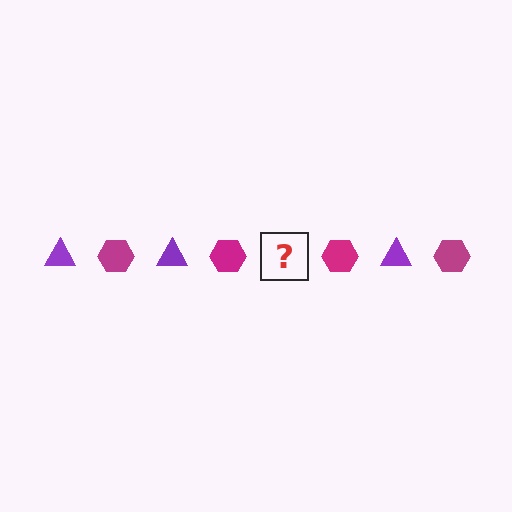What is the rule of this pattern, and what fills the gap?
The rule is that the pattern alternates between purple triangle and magenta hexagon. The gap should be filled with a purple triangle.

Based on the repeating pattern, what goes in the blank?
The blank should be a purple triangle.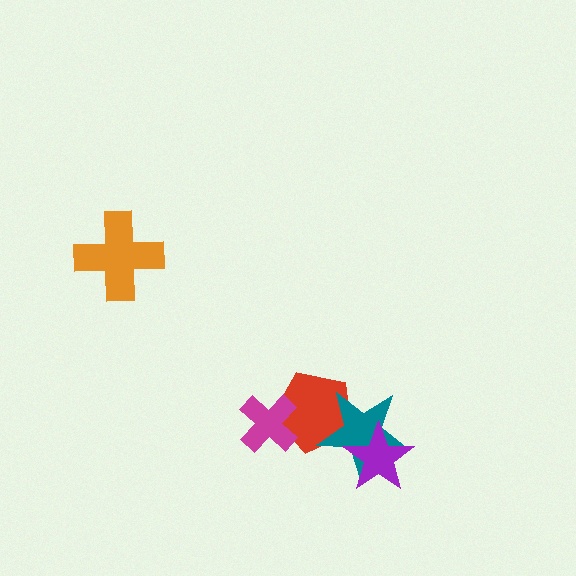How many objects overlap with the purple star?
1 object overlaps with the purple star.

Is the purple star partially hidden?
No, no other shape covers it.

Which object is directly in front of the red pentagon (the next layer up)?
The teal star is directly in front of the red pentagon.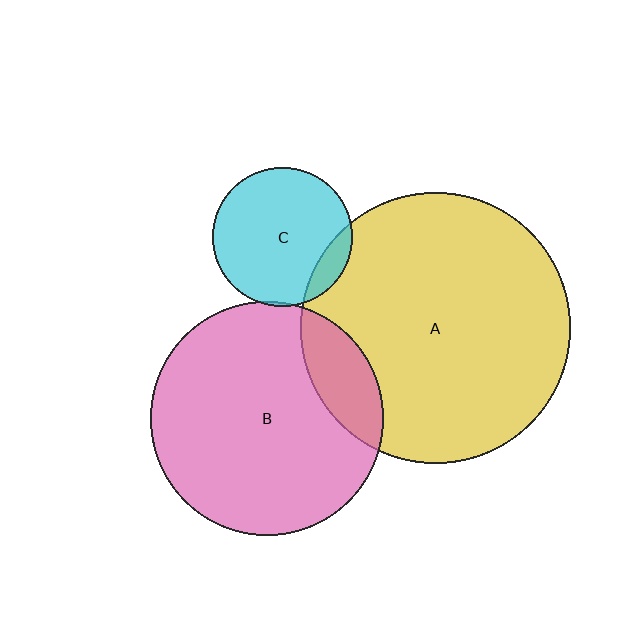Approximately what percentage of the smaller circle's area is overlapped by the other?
Approximately 5%.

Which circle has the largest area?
Circle A (yellow).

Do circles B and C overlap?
Yes.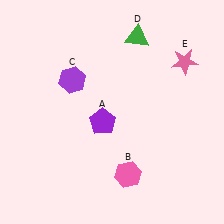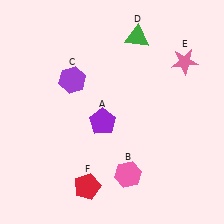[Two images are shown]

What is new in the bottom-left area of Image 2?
A red pentagon (F) was added in the bottom-left area of Image 2.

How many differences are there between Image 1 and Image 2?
There is 1 difference between the two images.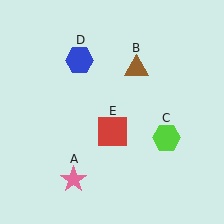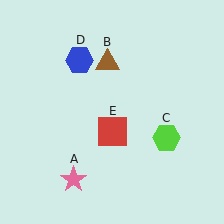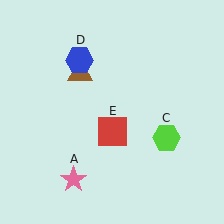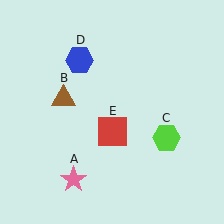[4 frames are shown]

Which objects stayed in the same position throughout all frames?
Pink star (object A) and lime hexagon (object C) and blue hexagon (object D) and red square (object E) remained stationary.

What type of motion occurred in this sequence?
The brown triangle (object B) rotated counterclockwise around the center of the scene.